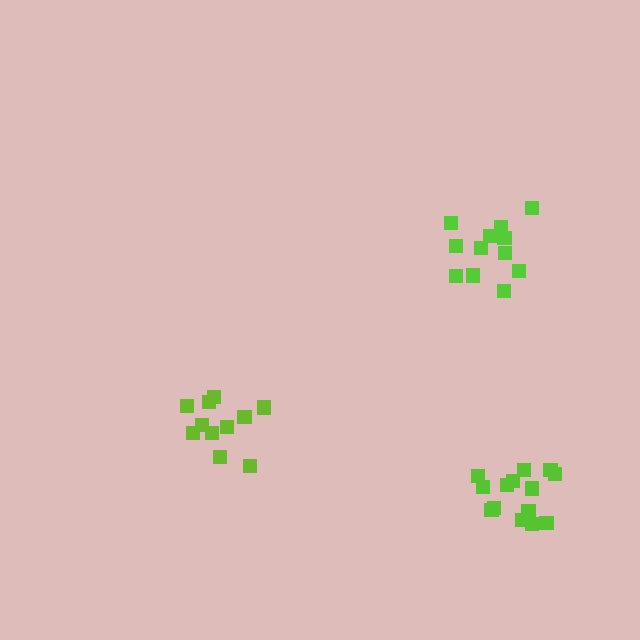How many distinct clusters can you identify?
There are 3 distinct clusters.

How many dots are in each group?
Group 1: 14 dots, Group 2: 12 dots, Group 3: 11 dots (37 total).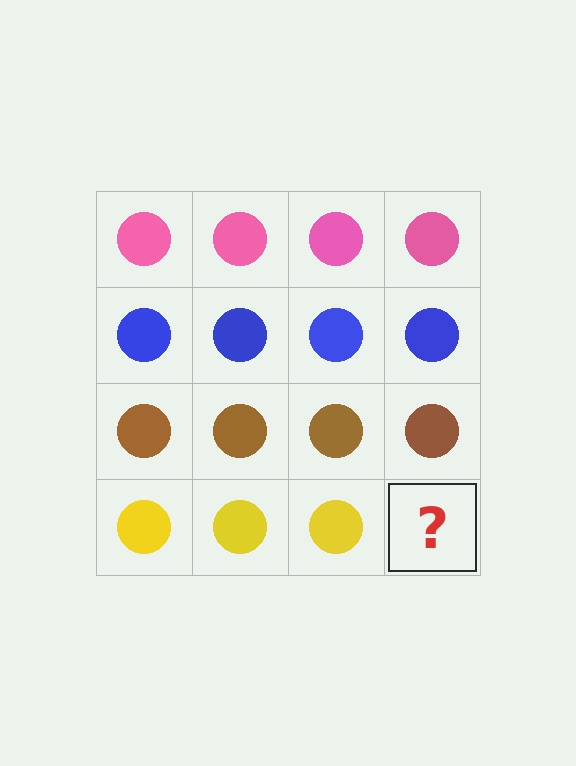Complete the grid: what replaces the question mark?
The question mark should be replaced with a yellow circle.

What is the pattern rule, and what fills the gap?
The rule is that each row has a consistent color. The gap should be filled with a yellow circle.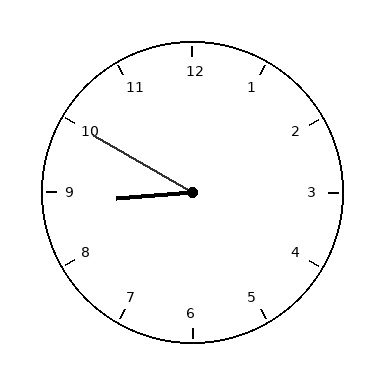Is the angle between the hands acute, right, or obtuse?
It is acute.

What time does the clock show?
8:50.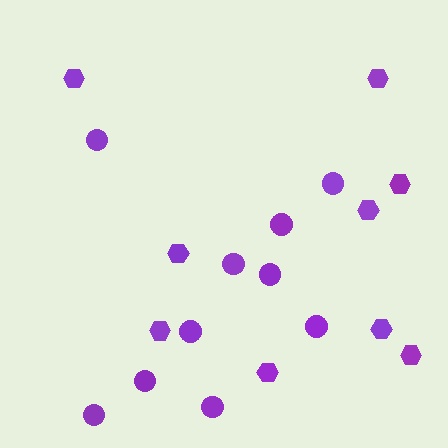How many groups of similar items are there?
There are 2 groups: one group of circles (10) and one group of hexagons (9).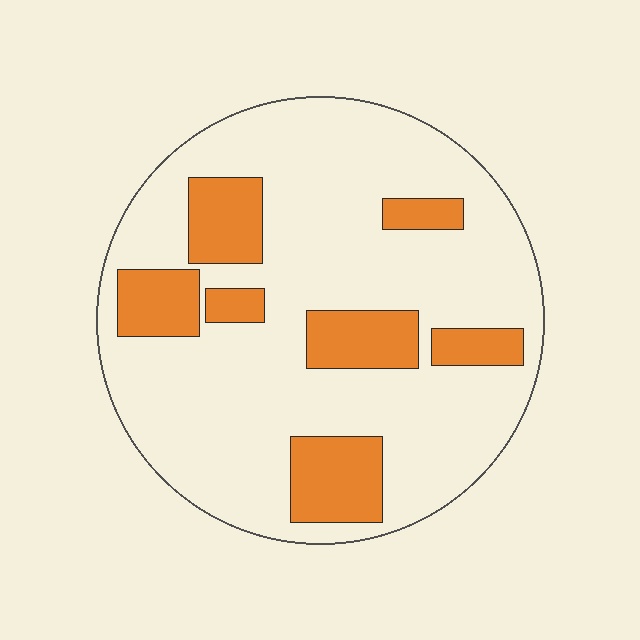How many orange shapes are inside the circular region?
7.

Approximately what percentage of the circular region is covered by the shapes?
Approximately 20%.